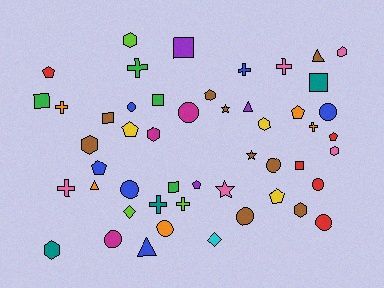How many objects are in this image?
There are 50 objects.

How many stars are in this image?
There are 3 stars.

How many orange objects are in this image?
There are 5 orange objects.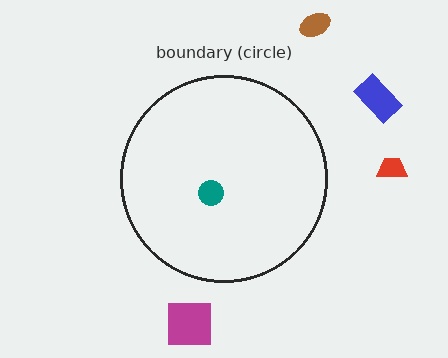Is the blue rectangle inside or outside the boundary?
Outside.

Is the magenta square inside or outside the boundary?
Outside.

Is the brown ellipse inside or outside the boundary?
Outside.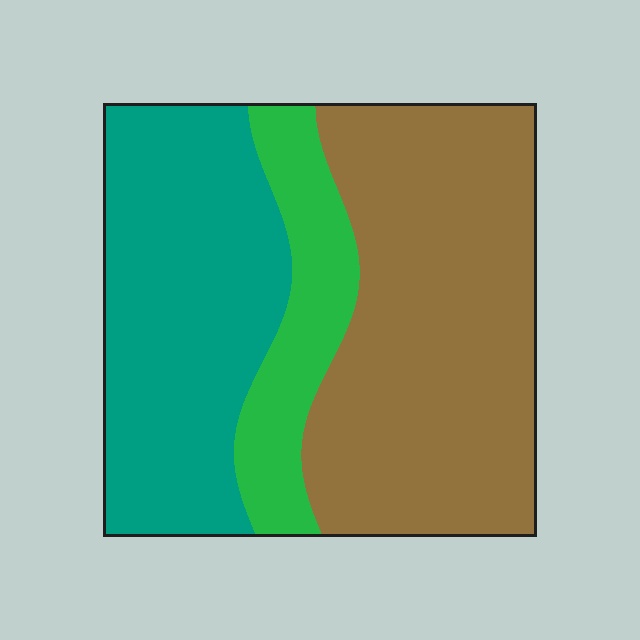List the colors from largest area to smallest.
From largest to smallest: brown, teal, green.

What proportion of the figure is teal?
Teal covers about 35% of the figure.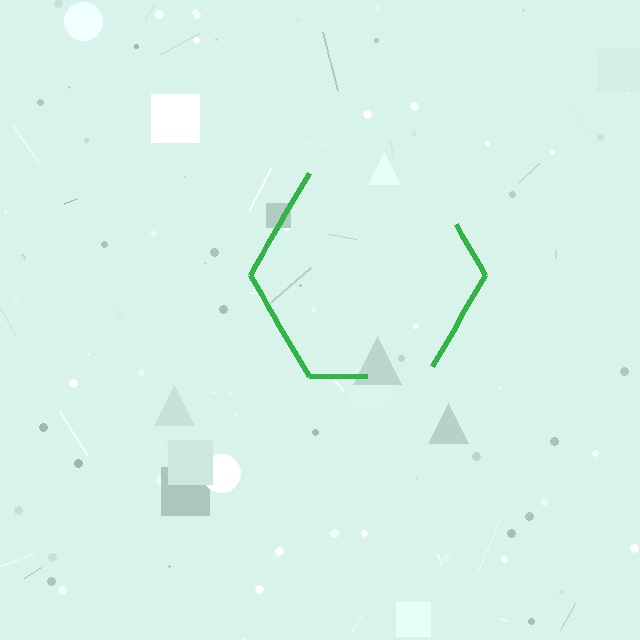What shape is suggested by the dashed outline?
The dashed outline suggests a hexagon.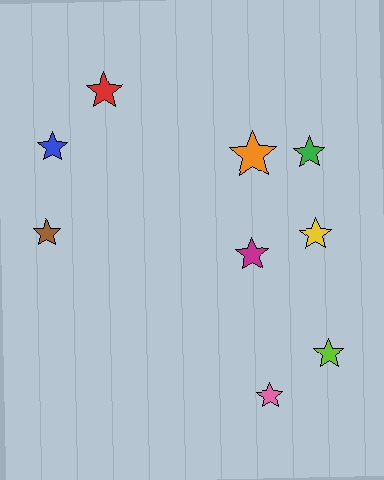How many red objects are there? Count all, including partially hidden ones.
There is 1 red object.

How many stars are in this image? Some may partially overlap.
There are 9 stars.